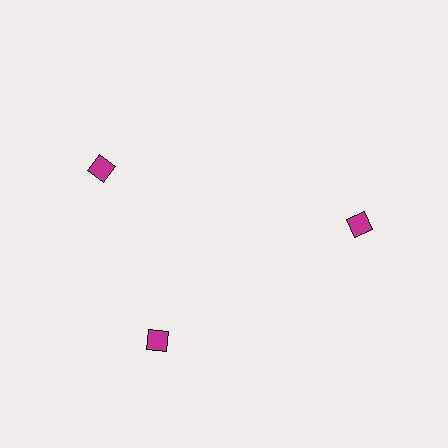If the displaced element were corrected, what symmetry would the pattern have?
It would have 3-fold rotational symmetry — the pattern would map onto itself every 120 degrees.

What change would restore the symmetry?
The symmetry would be restored by rotating it back into even spacing with its neighbors so that all 3 diamonds sit at equal angles and equal distance from the center.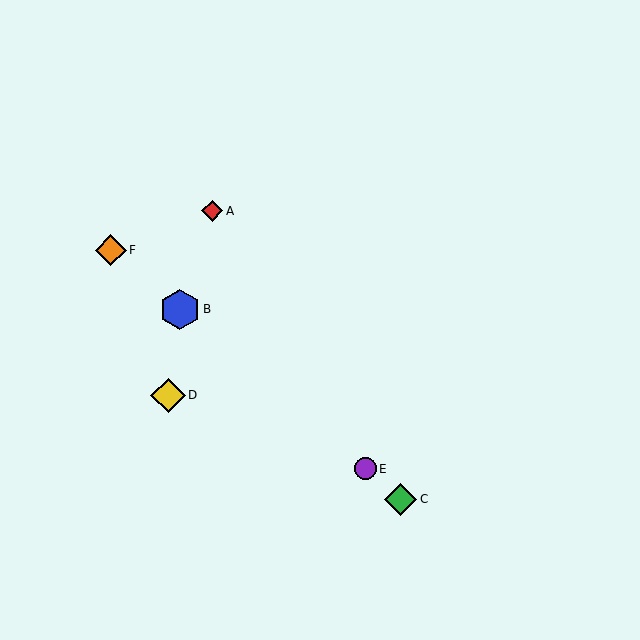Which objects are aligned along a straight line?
Objects B, C, E, F are aligned along a straight line.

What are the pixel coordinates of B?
Object B is at (180, 309).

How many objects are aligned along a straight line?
4 objects (B, C, E, F) are aligned along a straight line.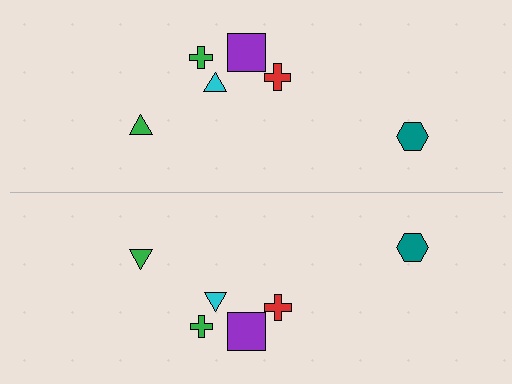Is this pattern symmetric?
Yes, this pattern has bilateral (reflection) symmetry.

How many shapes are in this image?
There are 12 shapes in this image.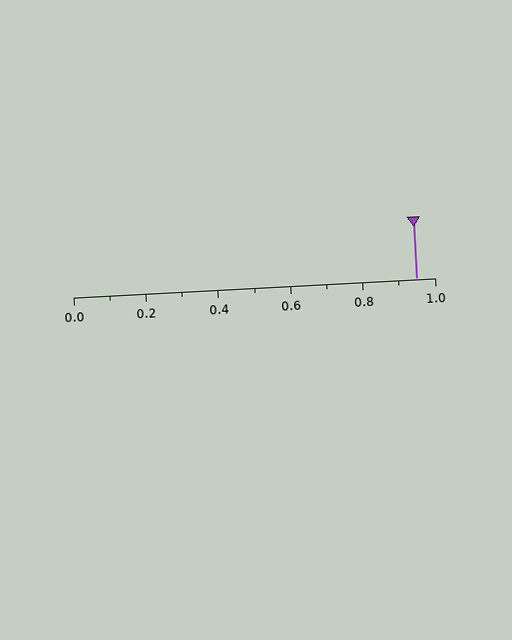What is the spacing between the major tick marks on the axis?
The major ticks are spaced 0.2 apart.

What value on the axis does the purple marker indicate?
The marker indicates approximately 0.95.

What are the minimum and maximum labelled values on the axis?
The axis runs from 0.0 to 1.0.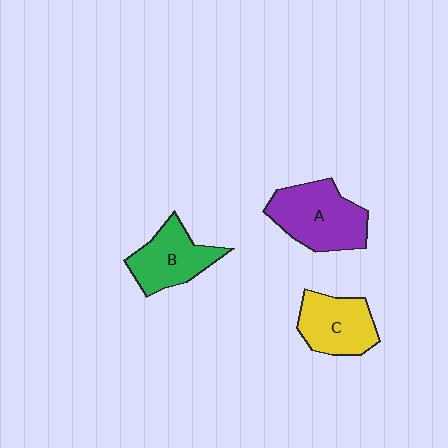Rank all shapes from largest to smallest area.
From largest to smallest: A (purple), C (yellow), B (green).